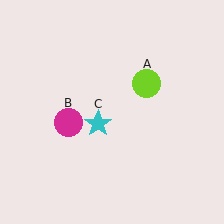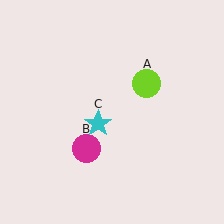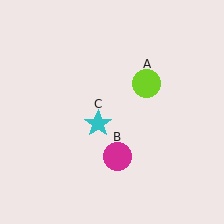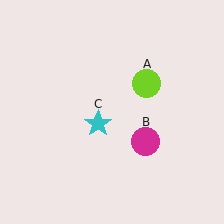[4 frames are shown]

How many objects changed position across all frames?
1 object changed position: magenta circle (object B).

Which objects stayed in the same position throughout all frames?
Lime circle (object A) and cyan star (object C) remained stationary.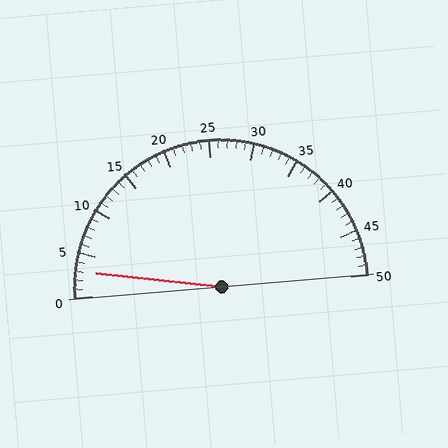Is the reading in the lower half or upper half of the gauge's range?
The reading is in the lower half of the range (0 to 50).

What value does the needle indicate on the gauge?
The needle indicates approximately 3.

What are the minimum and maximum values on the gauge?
The gauge ranges from 0 to 50.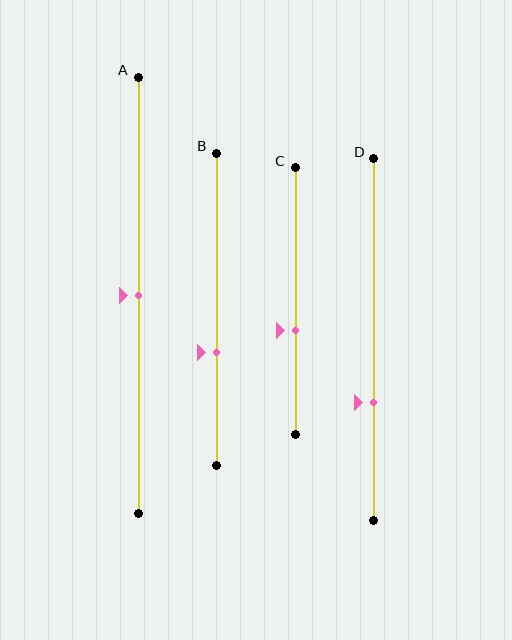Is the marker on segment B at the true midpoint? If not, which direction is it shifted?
No, the marker on segment B is shifted downward by about 14% of the segment length.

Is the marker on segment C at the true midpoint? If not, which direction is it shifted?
No, the marker on segment C is shifted downward by about 11% of the segment length.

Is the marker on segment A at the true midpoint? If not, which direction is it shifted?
Yes, the marker on segment A is at the true midpoint.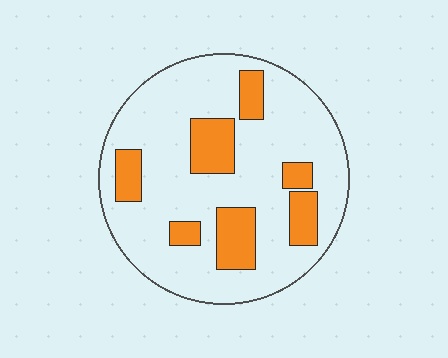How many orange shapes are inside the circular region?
7.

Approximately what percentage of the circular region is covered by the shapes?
Approximately 20%.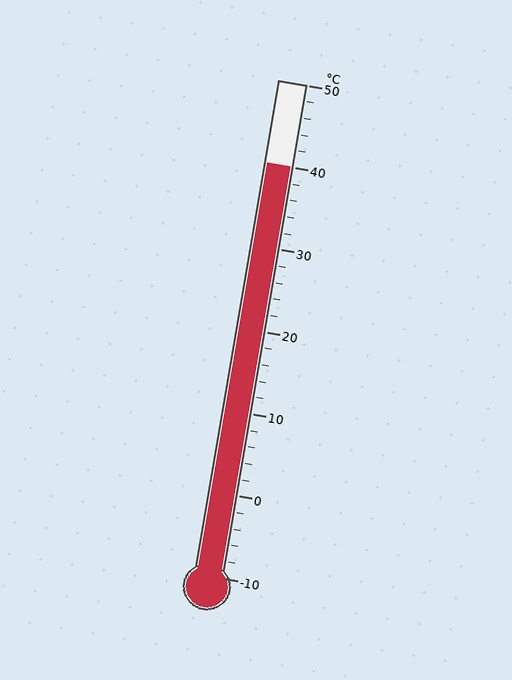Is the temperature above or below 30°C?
The temperature is above 30°C.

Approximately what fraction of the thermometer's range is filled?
The thermometer is filled to approximately 85% of its range.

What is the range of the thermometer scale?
The thermometer scale ranges from -10°C to 50°C.